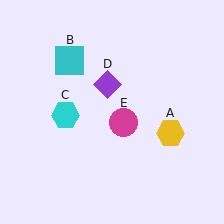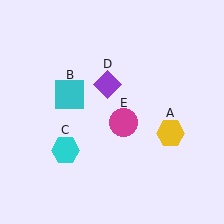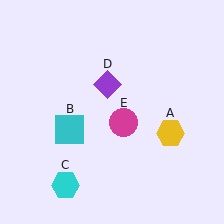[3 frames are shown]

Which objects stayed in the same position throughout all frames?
Yellow hexagon (object A) and purple diamond (object D) and magenta circle (object E) remained stationary.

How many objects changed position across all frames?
2 objects changed position: cyan square (object B), cyan hexagon (object C).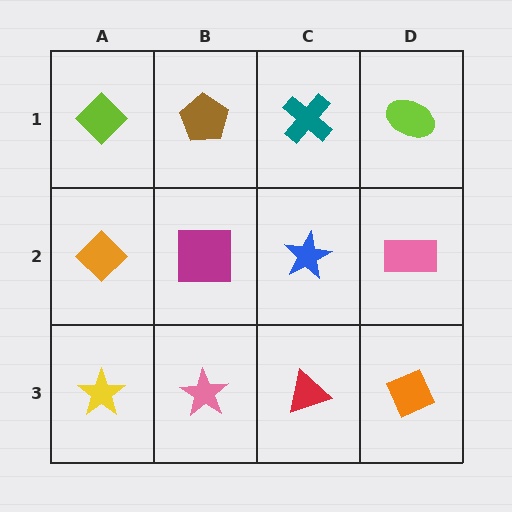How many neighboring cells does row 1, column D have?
2.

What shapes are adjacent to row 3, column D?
A pink rectangle (row 2, column D), a red triangle (row 3, column C).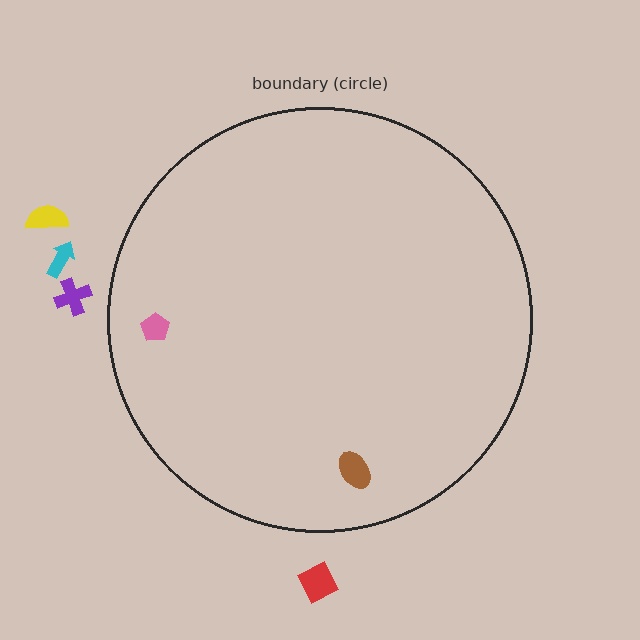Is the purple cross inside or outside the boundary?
Outside.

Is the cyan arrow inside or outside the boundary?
Outside.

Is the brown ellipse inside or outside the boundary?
Inside.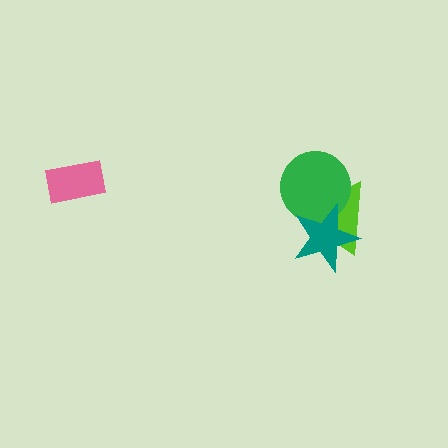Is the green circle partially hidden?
Yes, it is partially covered by another shape.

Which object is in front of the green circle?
The teal star is in front of the green circle.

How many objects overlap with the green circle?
2 objects overlap with the green circle.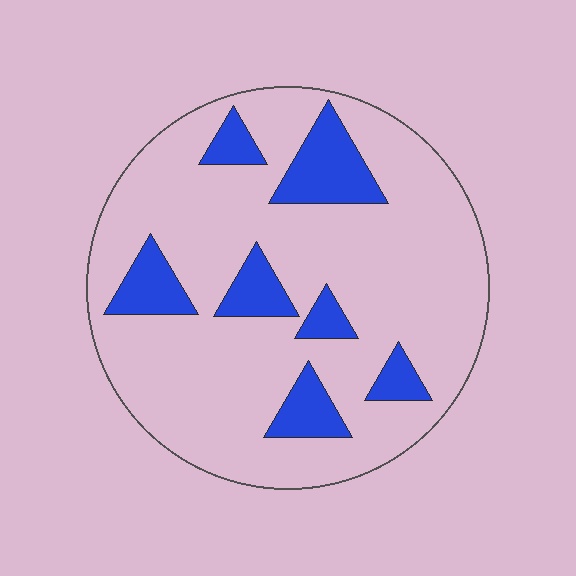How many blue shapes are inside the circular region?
7.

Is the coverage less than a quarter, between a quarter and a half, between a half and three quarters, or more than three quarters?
Less than a quarter.